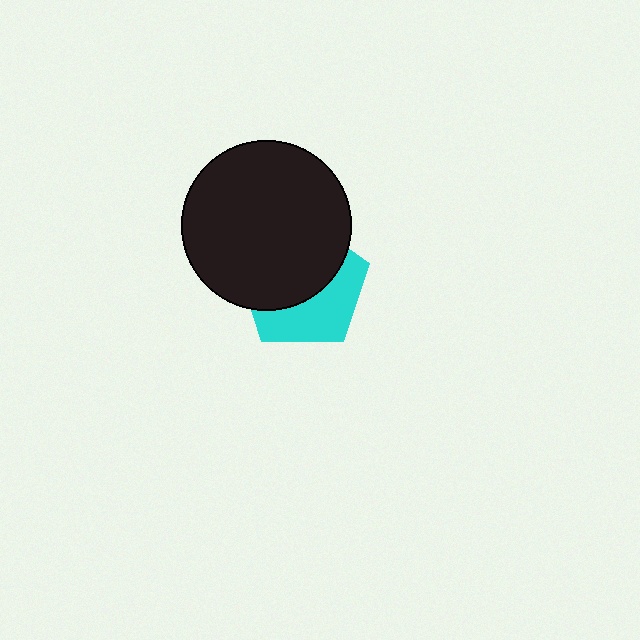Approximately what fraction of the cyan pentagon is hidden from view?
Roughly 57% of the cyan pentagon is hidden behind the black circle.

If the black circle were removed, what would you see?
You would see the complete cyan pentagon.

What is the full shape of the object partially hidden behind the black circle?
The partially hidden object is a cyan pentagon.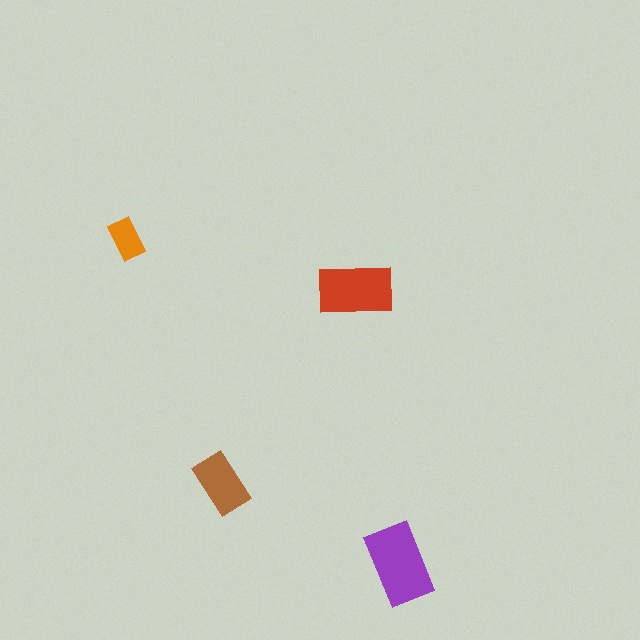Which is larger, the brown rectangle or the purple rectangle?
The purple one.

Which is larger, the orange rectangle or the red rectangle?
The red one.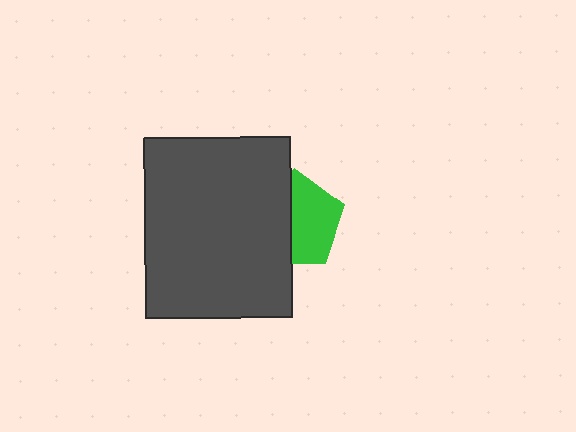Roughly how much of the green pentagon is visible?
About half of it is visible (roughly 54%).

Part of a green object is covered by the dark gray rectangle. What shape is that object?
It is a pentagon.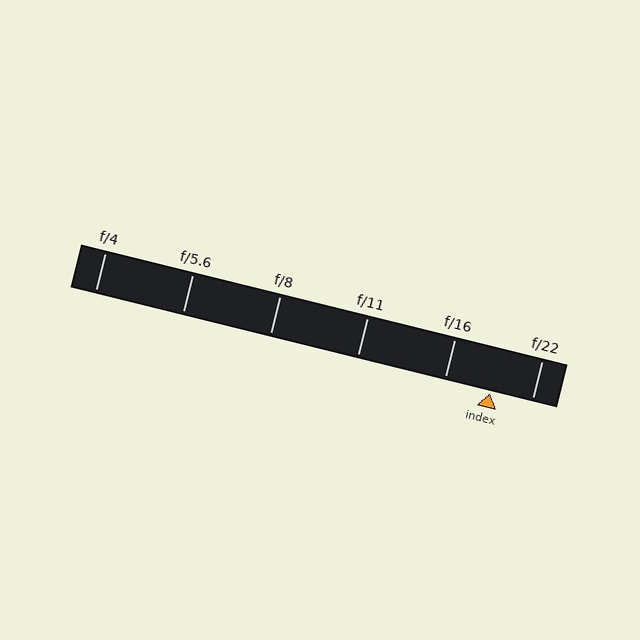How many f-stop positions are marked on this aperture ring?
There are 6 f-stop positions marked.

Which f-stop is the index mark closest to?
The index mark is closest to f/22.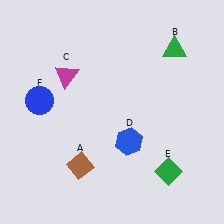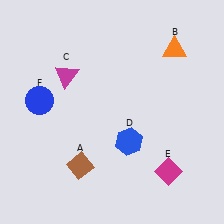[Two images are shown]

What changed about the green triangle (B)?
In Image 1, B is green. In Image 2, it changed to orange.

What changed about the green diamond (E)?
In Image 1, E is green. In Image 2, it changed to magenta.